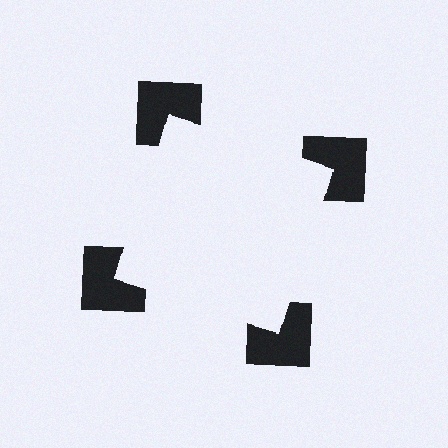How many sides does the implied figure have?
4 sides.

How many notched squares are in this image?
There are 4 — one at each vertex of the illusory square.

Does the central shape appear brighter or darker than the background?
It typically appears slightly brighter than the background, even though no actual brightness change is drawn.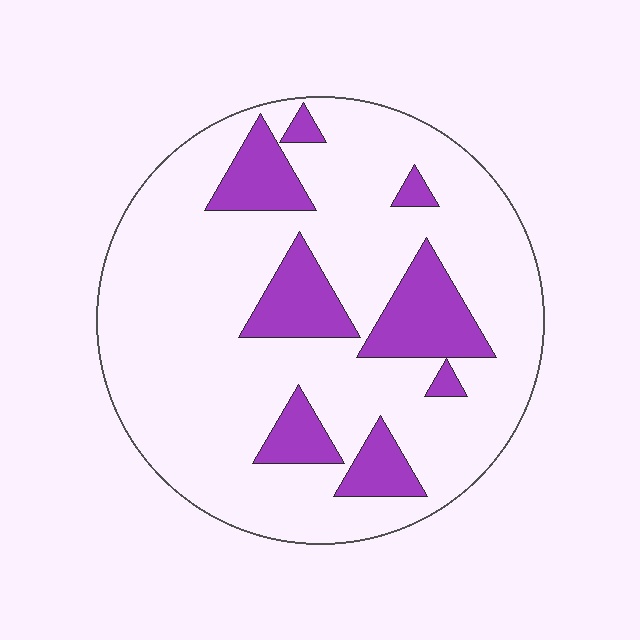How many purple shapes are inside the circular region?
8.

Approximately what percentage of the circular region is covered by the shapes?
Approximately 20%.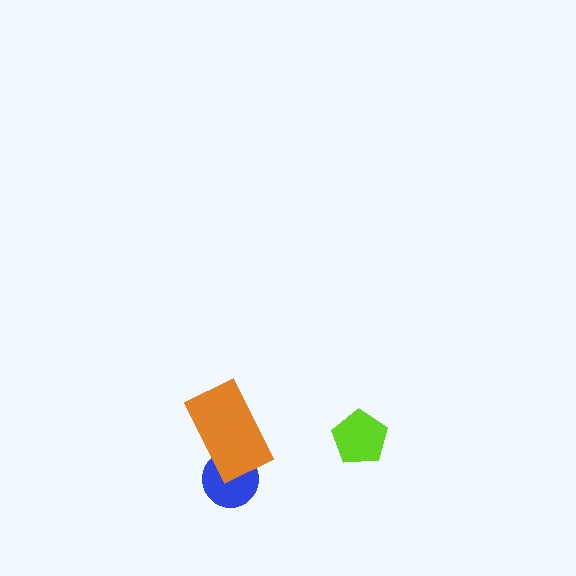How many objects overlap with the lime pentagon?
0 objects overlap with the lime pentagon.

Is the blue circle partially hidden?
Yes, it is partially covered by another shape.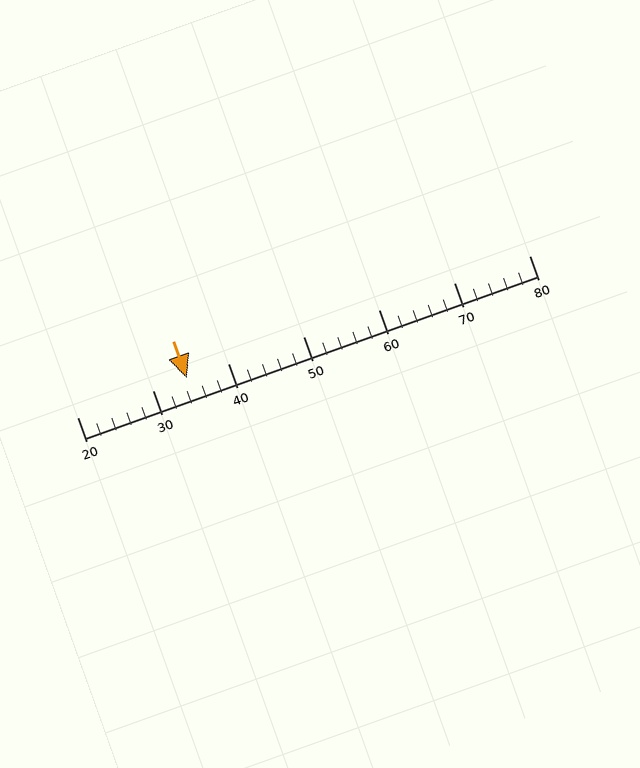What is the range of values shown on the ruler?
The ruler shows values from 20 to 80.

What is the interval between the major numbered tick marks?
The major tick marks are spaced 10 units apart.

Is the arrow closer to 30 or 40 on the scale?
The arrow is closer to 30.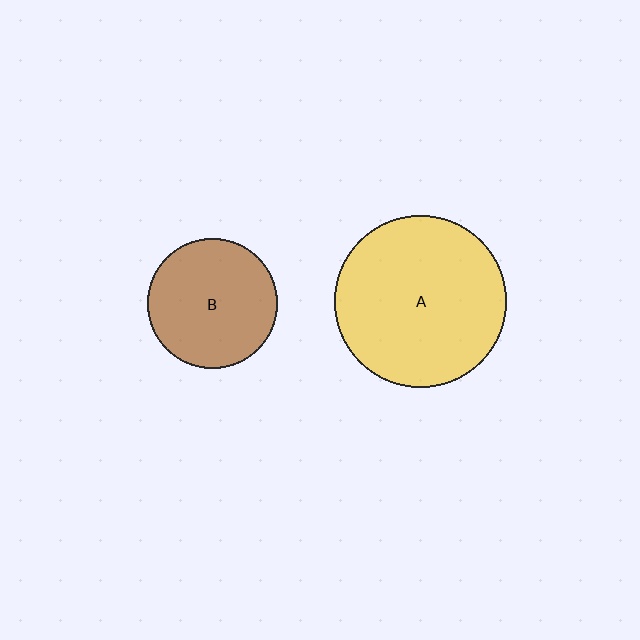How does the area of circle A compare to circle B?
Approximately 1.7 times.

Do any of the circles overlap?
No, none of the circles overlap.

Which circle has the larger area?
Circle A (yellow).